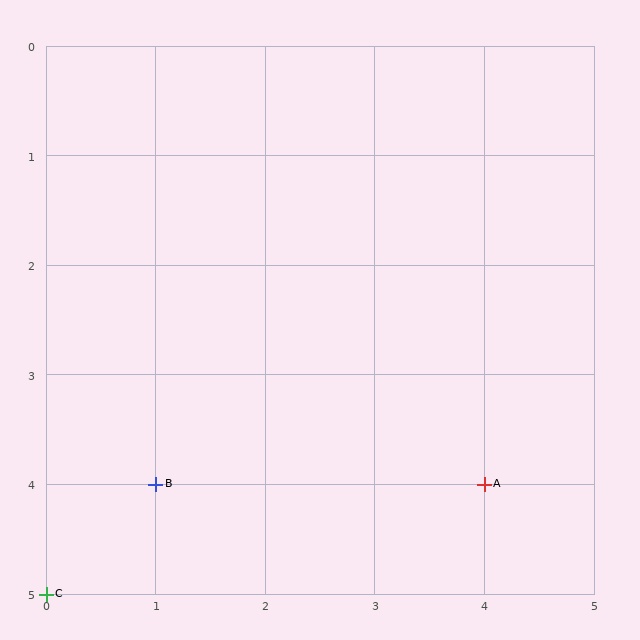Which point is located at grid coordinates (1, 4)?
Point B is at (1, 4).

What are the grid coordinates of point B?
Point B is at grid coordinates (1, 4).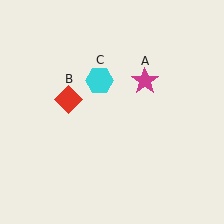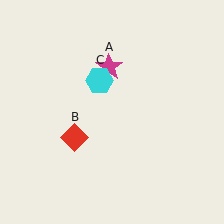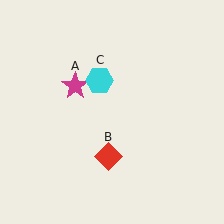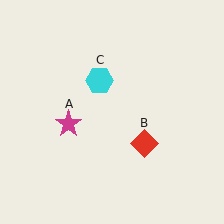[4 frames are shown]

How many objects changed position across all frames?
2 objects changed position: magenta star (object A), red diamond (object B).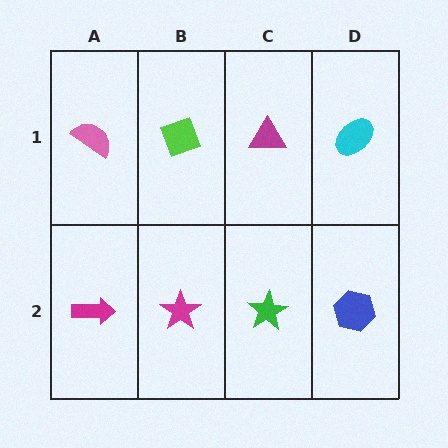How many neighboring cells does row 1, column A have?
2.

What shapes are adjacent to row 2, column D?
A cyan ellipse (row 1, column D), a green star (row 2, column C).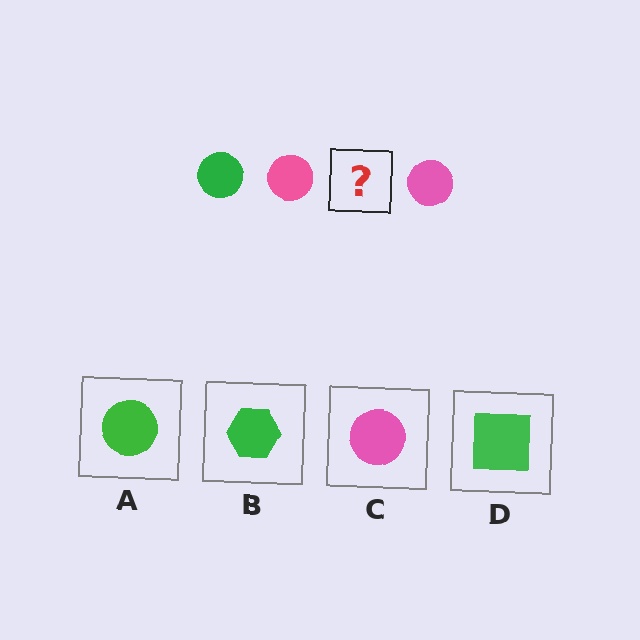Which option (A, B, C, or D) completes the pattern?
A.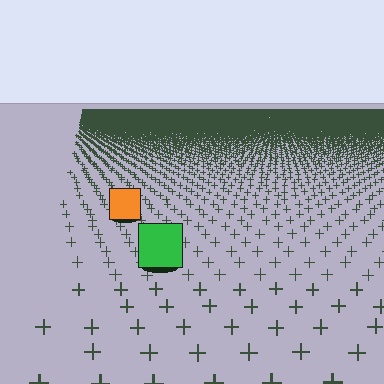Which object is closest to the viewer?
The green square is closest. The texture marks near it are larger and more spread out.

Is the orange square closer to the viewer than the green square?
No. The green square is closer — you can tell from the texture gradient: the ground texture is coarser near it.